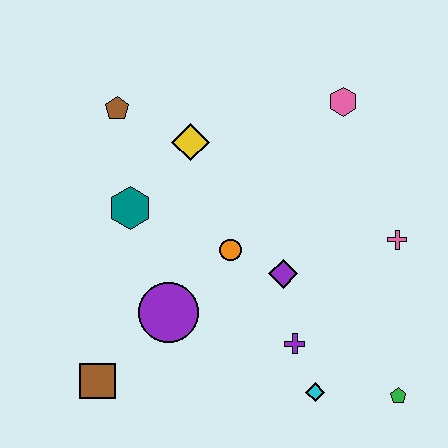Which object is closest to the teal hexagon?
The yellow diamond is closest to the teal hexagon.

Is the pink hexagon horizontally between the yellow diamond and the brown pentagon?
No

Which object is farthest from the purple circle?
The pink hexagon is farthest from the purple circle.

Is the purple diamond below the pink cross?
Yes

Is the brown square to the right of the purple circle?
No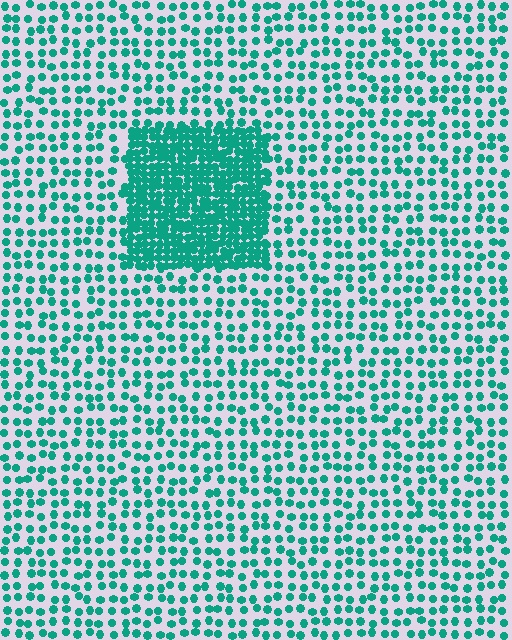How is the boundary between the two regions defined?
The boundary is defined by a change in element density (approximately 2.8x ratio). All elements are the same color, size, and shape.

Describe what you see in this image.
The image contains small teal elements arranged at two different densities. A rectangle-shaped region is visible where the elements are more densely packed than the surrounding area.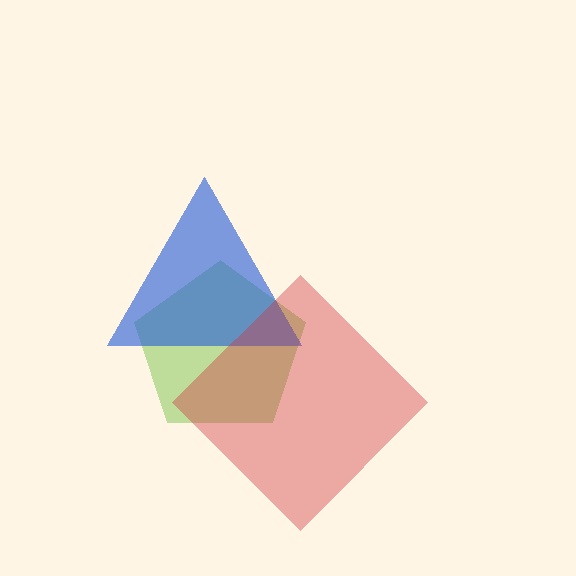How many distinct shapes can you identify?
There are 3 distinct shapes: a lime pentagon, a blue triangle, a red diamond.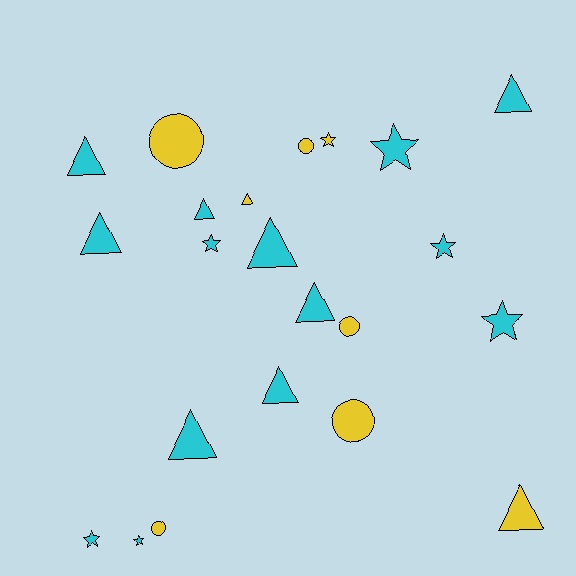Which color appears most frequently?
Cyan, with 14 objects.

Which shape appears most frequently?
Triangle, with 10 objects.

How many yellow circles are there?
There are 5 yellow circles.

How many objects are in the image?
There are 22 objects.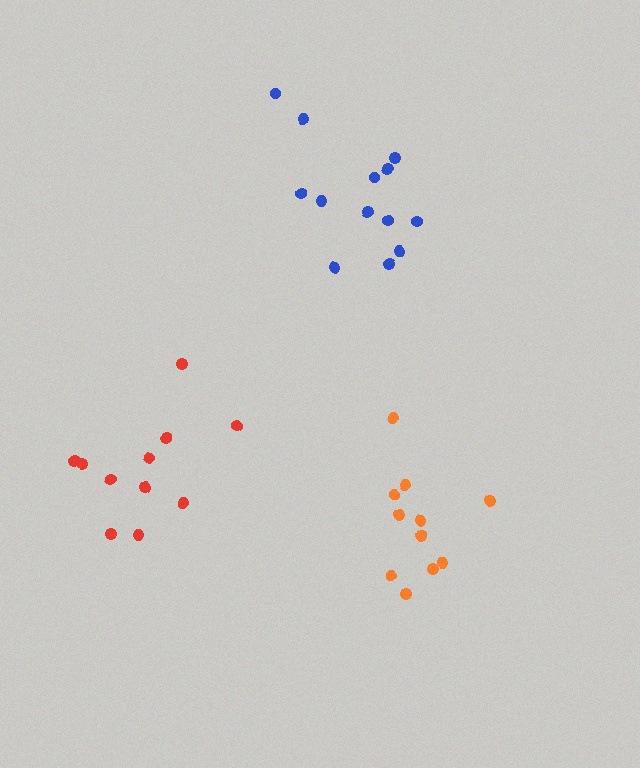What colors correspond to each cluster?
The clusters are colored: red, blue, orange.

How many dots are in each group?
Group 1: 11 dots, Group 2: 13 dots, Group 3: 11 dots (35 total).